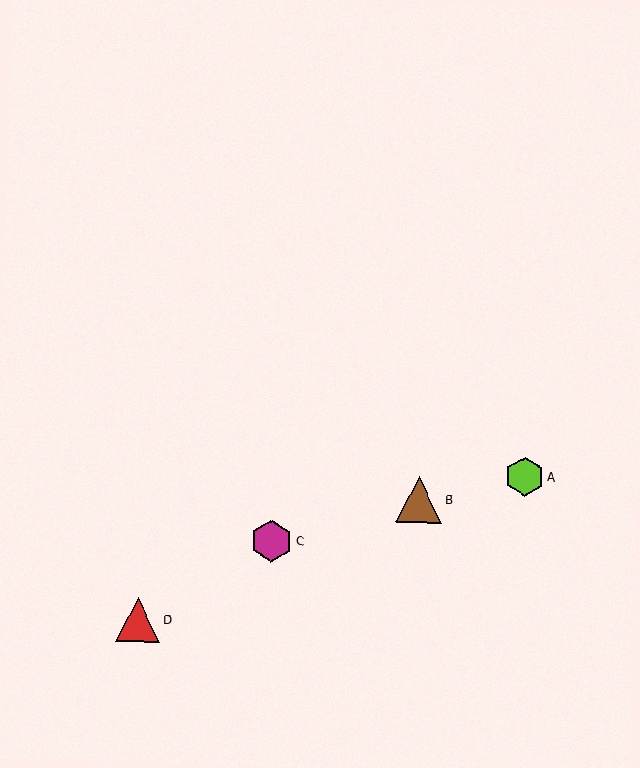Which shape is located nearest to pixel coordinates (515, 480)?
The lime hexagon (labeled A) at (525, 476) is nearest to that location.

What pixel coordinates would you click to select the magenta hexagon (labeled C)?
Click at (272, 541) to select the magenta hexagon C.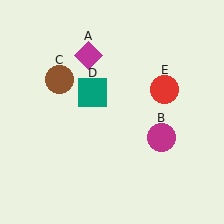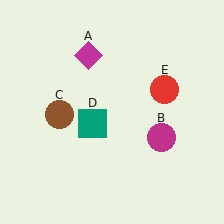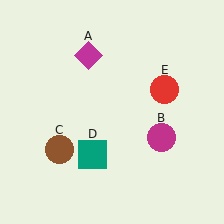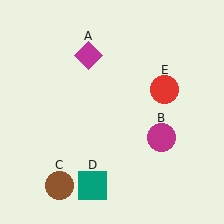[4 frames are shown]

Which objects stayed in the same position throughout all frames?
Magenta diamond (object A) and magenta circle (object B) and red circle (object E) remained stationary.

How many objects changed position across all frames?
2 objects changed position: brown circle (object C), teal square (object D).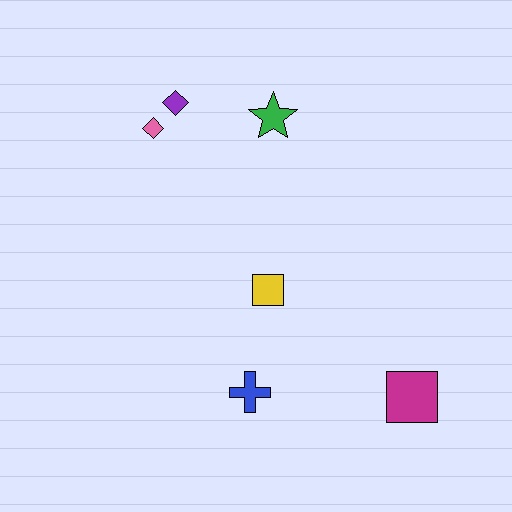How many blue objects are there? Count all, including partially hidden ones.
There is 1 blue object.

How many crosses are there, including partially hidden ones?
There is 1 cross.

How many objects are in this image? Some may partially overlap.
There are 6 objects.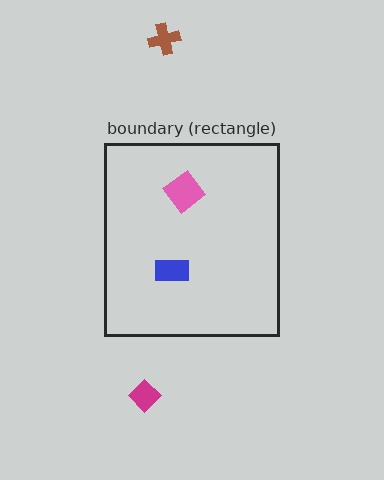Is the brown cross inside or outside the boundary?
Outside.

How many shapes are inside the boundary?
2 inside, 2 outside.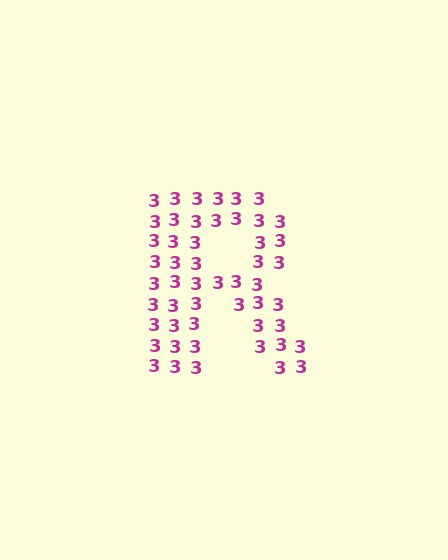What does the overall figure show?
The overall figure shows the letter R.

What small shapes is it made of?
It is made of small digit 3's.